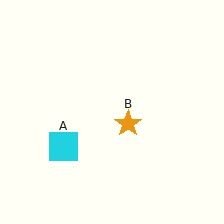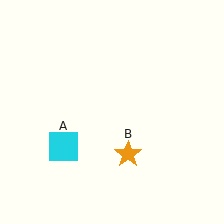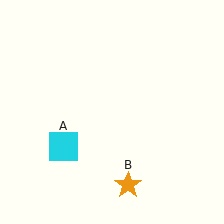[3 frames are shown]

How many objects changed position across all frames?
1 object changed position: orange star (object B).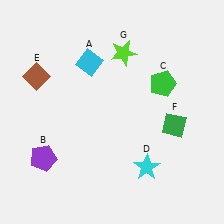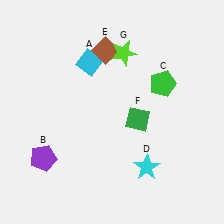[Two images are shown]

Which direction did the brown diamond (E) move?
The brown diamond (E) moved right.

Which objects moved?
The objects that moved are: the brown diamond (E), the green diamond (F).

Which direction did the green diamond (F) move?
The green diamond (F) moved left.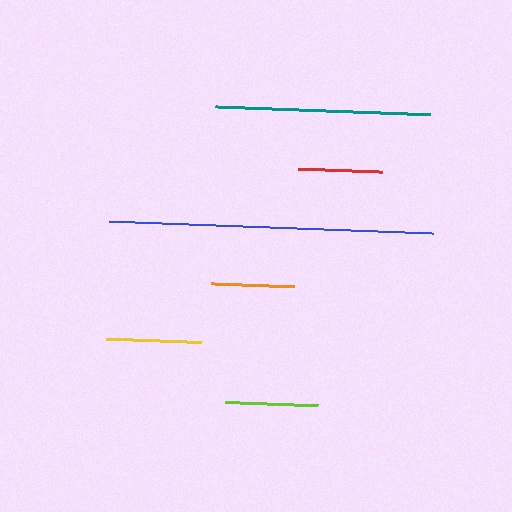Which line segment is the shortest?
The red line is the shortest at approximately 84 pixels.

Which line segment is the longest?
The blue line is the longest at approximately 324 pixels.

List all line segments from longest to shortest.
From longest to shortest: blue, teal, yellow, lime, orange, red.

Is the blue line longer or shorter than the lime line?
The blue line is longer than the lime line.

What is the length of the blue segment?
The blue segment is approximately 324 pixels long.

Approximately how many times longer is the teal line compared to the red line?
The teal line is approximately 2.6 times the length of the red line.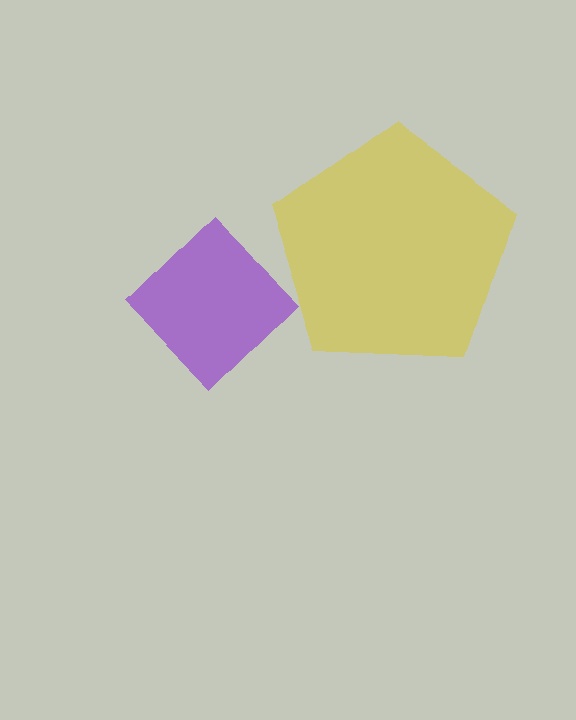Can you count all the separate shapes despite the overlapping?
Yes, there are 2 separate shapes.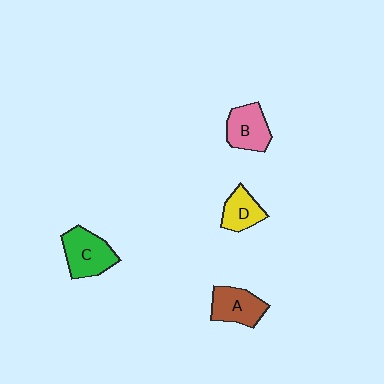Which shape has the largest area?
Shape C (green).